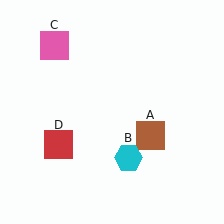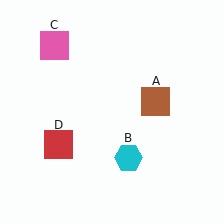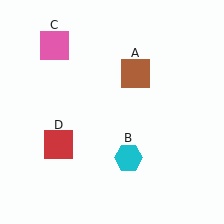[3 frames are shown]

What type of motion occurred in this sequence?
The brown square (object A) rotated counterclockwise around the center of the scene.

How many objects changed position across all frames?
1 object changed position: brown square (object A).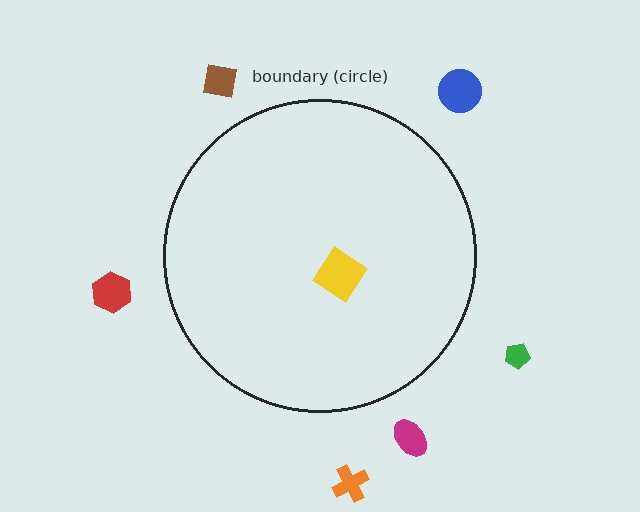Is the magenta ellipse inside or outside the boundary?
Outside.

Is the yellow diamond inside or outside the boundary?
Inside.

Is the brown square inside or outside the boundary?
Outside.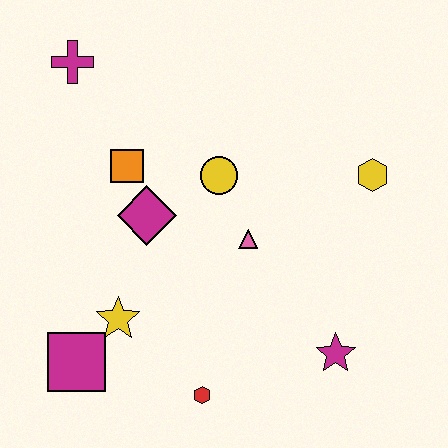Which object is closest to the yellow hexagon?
The pink triangle is closest to the yellow hexagon.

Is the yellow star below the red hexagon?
No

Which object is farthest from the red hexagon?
The magenta cross is farthest from the red hexagon.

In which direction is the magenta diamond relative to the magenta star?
The magenta diamond is to the left of the magenta star.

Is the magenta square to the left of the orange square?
Yes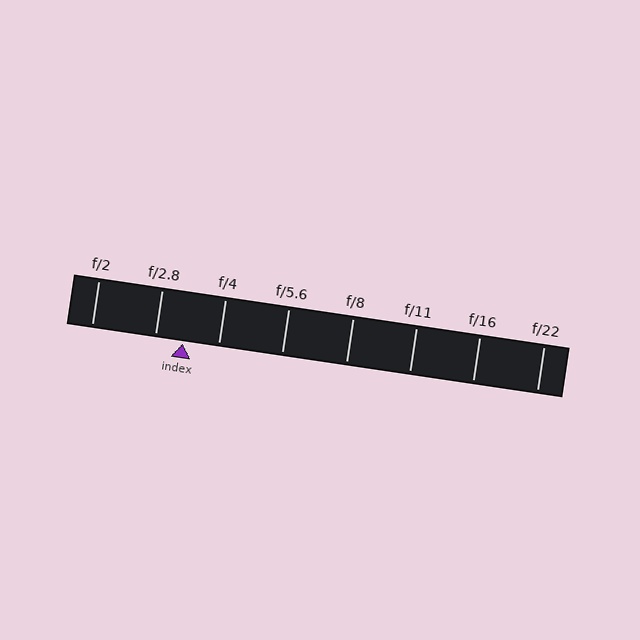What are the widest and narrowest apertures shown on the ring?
The widest aperture shown is f/2 and the narrowest is f/22.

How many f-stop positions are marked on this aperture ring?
There are 8 f-stop positions marked.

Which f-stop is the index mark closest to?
The index mark is closest to f/2.8.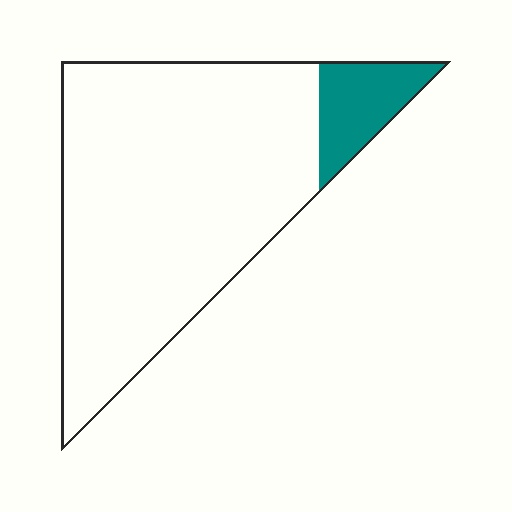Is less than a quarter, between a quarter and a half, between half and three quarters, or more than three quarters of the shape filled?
Less than a quarter.